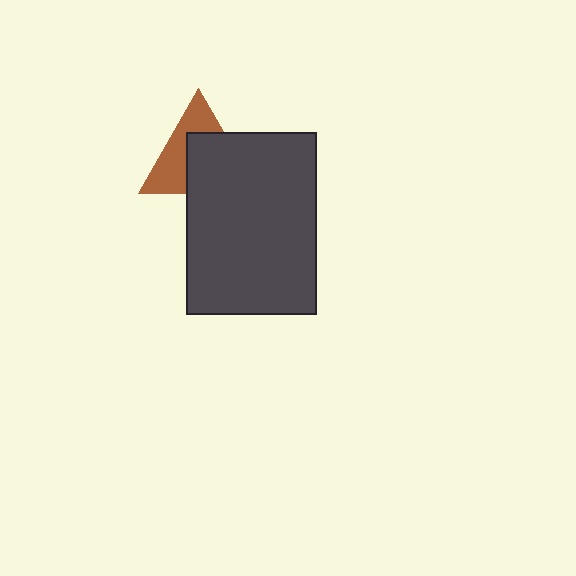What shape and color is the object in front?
The object in front is a dark gray rectangle.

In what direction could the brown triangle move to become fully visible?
The brown triangle could move toward the upper-left. That would shift it out from behind the dark gray rectangle entirely.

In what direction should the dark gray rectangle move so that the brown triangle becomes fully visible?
The dark gray rectangle should move toward the lower-right. That is the shortest direction to clear the overlap and leave the brown triangle fully visible.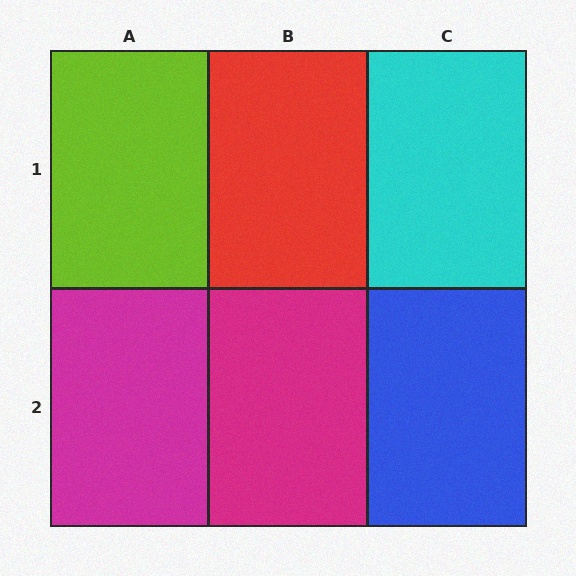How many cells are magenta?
2 cells are magenta.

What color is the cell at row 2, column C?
Blue.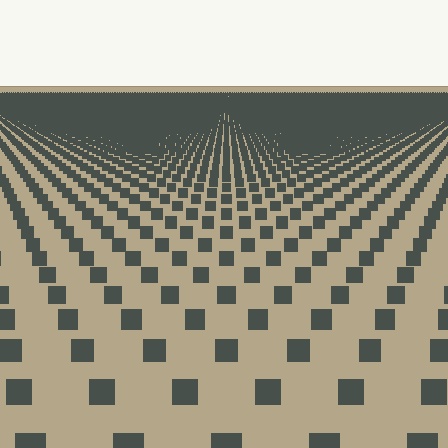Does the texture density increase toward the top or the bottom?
Density increases toward the top.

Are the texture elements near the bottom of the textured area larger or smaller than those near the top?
Larger. Near the bottom, elements are closer to the viewer and appear at a bigger on-screen size.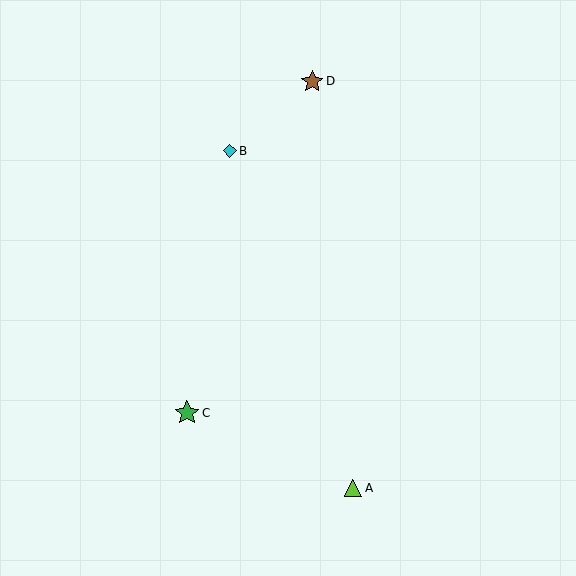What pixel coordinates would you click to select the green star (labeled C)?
Click at (187, 413) to select the green star C.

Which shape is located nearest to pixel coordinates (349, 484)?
The lime triangle (labeled A) at (353, 488) is nearest to that location.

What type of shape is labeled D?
Shape D is a brown star.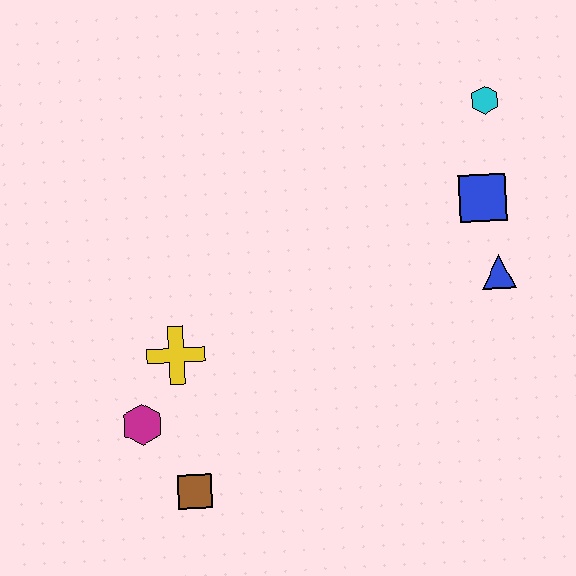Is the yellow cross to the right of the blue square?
No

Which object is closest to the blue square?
The blue triangle is closest to the blue square.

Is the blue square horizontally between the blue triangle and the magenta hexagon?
Yes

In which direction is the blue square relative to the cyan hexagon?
The blue square is below the cyan hexagon.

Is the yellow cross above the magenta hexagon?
Yes